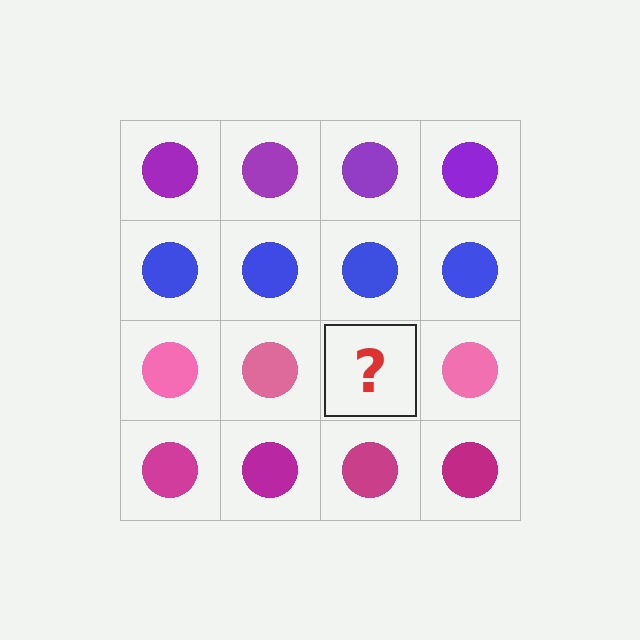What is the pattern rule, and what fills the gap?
The rule is that each row has a consistent color. The gap should be filled with a pink circle.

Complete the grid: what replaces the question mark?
The question mark should be replaced with a pink circle.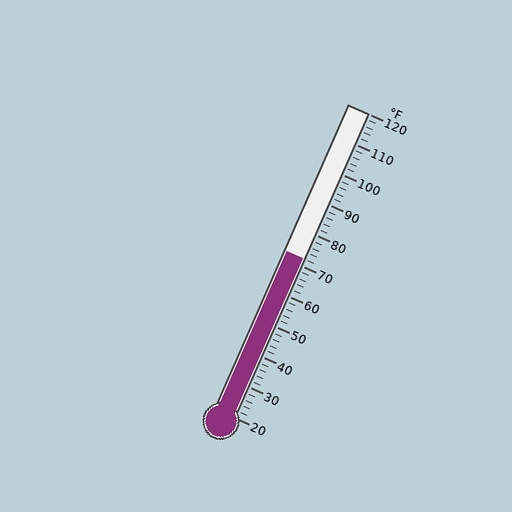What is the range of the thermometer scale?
The thermometer scale ranges from 20°F to 120°F.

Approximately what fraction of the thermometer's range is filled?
The thermometer is filled to approximately 50% of its range.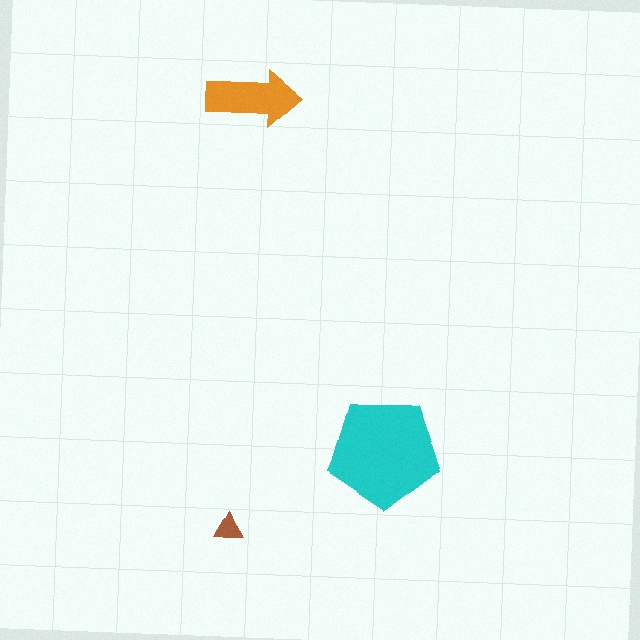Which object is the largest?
The cyan pentagon.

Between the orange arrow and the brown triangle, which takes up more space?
The orange arrow.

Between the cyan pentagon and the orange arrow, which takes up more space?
The cyan pentagon.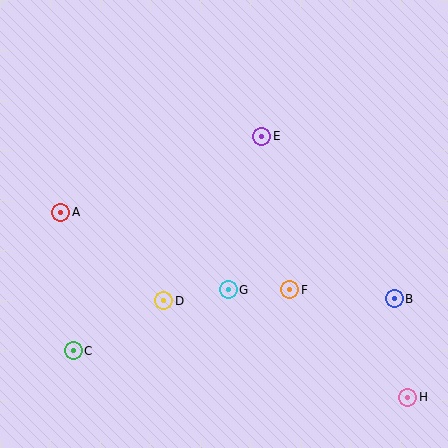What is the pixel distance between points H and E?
The distance between H and E is 299 pixels.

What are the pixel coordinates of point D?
Point D is at (164, 301).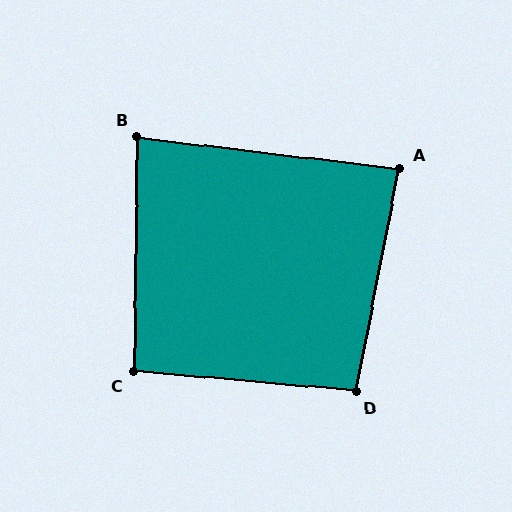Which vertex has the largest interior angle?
D, at approximately 96 degrees.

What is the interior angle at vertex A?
Approximately 86 degrees (approximately right).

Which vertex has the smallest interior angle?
B, at approximately 84 degrees.